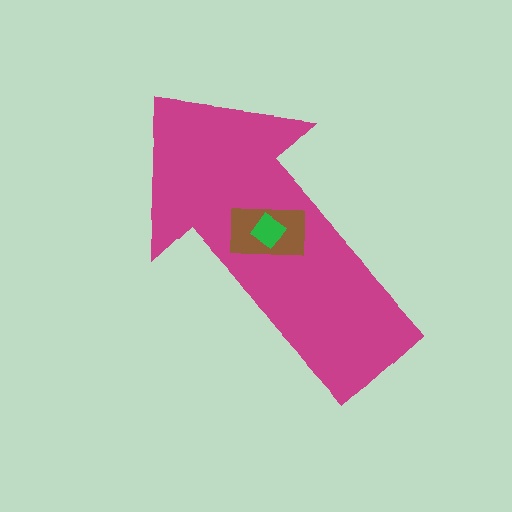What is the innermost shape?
The green diamond.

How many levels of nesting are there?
3.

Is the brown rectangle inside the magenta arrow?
Yes.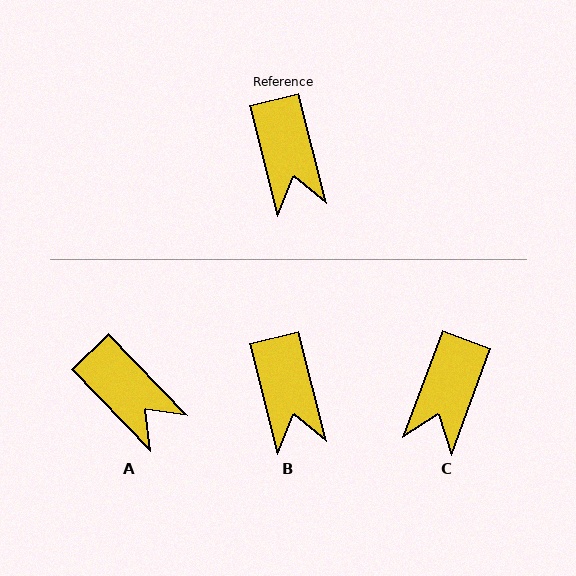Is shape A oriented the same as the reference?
No, it is off by about 30 degrees.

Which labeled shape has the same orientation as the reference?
B.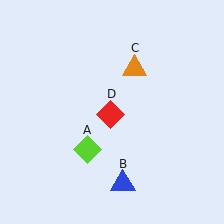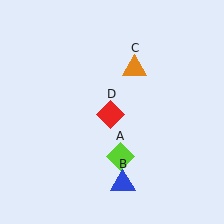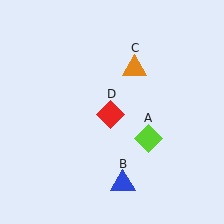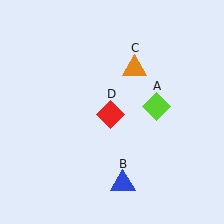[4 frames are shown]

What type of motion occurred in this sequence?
The lime diamond (object A) rotated counterclockwise around the center of the scene.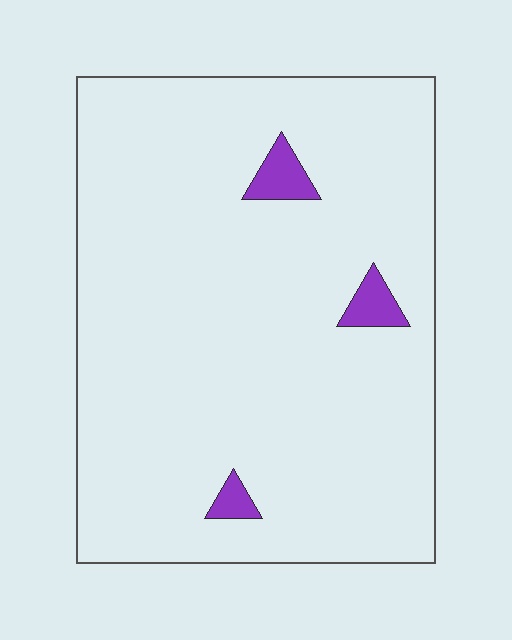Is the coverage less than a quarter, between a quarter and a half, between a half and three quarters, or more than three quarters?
Less than a quarter.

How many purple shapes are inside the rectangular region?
3.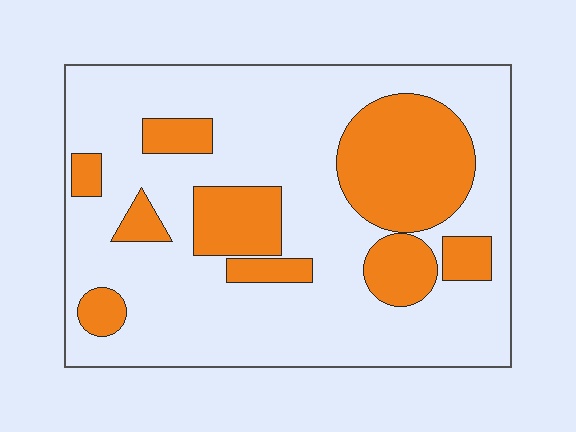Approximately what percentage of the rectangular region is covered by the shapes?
Approximately 30%.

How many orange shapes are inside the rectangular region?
9.